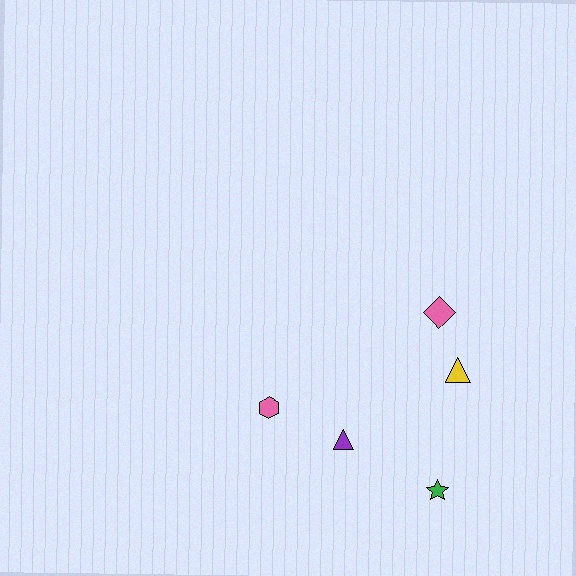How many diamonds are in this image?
There is 1 diamond.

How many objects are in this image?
There are 5 objects.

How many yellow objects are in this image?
There is 1 yellow object.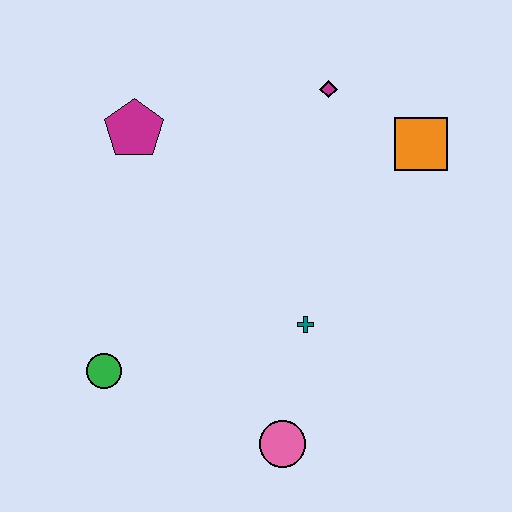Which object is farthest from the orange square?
The green circle is farthest from the orange square.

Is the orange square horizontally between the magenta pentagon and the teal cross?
No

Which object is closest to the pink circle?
The teal cross is closest to the pink circle.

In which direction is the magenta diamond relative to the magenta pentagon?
The magenta diamond is to the right of the magenta pentagon.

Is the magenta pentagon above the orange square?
Yes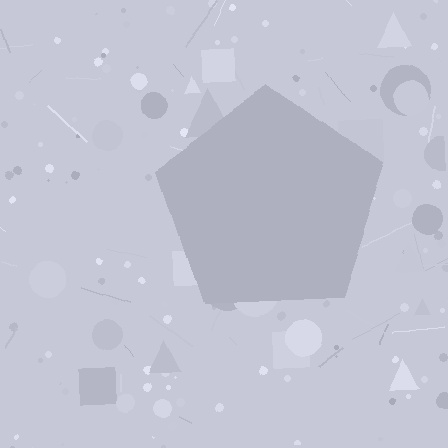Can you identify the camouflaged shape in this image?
The camouflaged shape is a pentagon.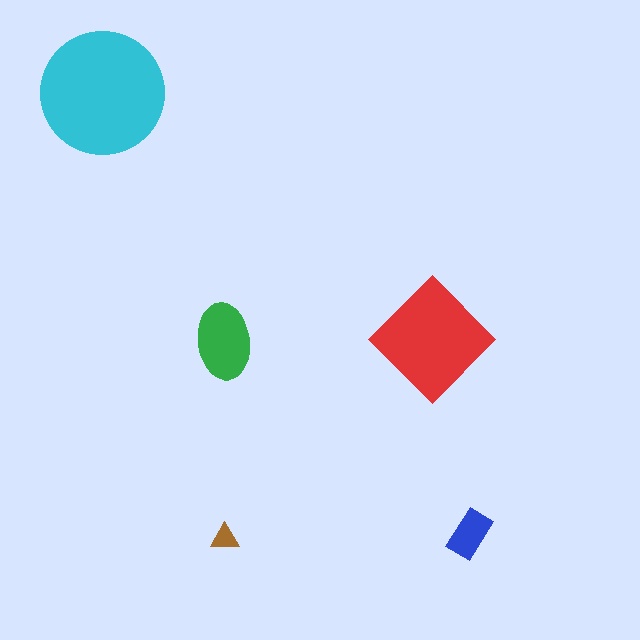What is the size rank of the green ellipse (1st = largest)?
3rd.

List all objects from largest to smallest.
The cyan circle, the red diamond, the green ellipse, the blue rectangle, the brown triangle.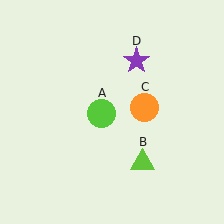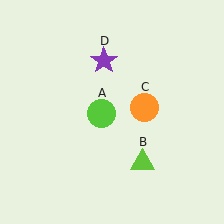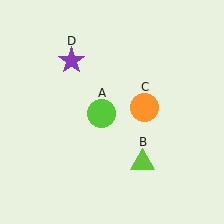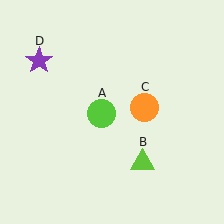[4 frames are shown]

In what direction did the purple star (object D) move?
The purple star (object D) moved left.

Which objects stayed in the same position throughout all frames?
Lime circle (object A) and lime triangle (object B) and orange circle (object C) remained stationary.